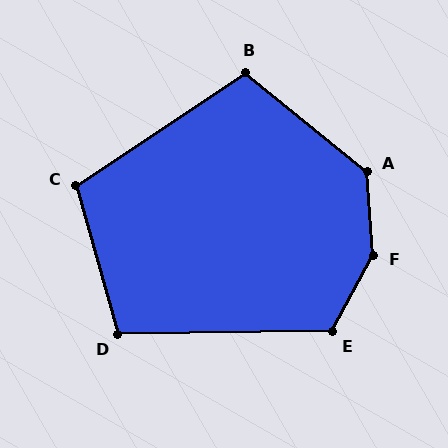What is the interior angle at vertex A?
Approximately 133 degrees (obtuse).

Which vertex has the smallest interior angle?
D, at approximately 105 degrees.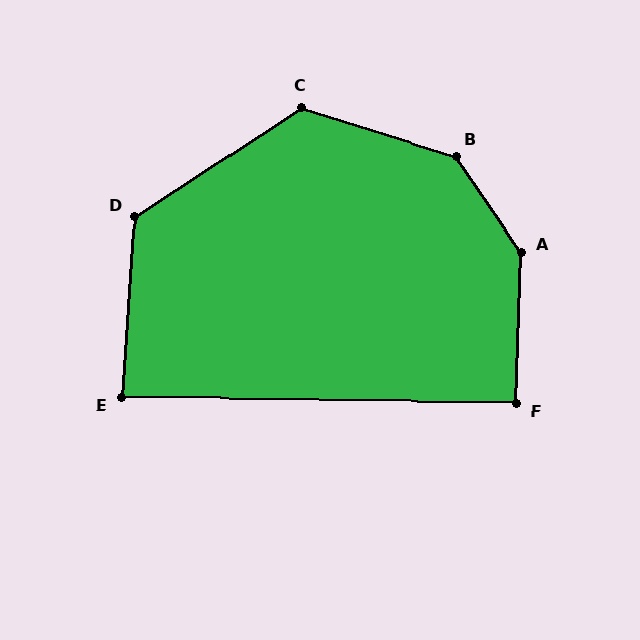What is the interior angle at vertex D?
Approximately 127 degrees (obtuse).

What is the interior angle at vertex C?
Approximately 130 degrees (obtuse).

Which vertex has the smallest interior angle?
E, at approximately 87 degrees.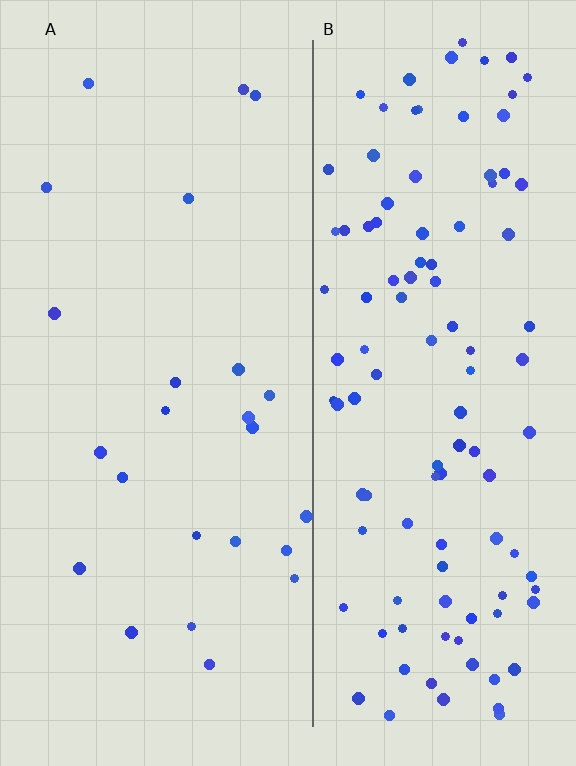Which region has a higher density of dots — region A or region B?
B (the right).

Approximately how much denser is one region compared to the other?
Approximately 4.6× — region B over region A.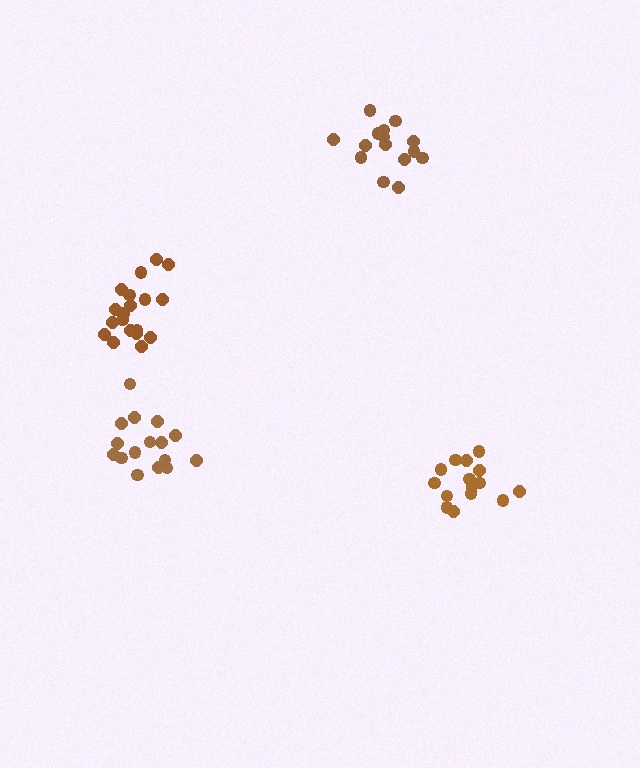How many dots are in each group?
Group 1: 15 dots, Group 2: 15 dots, Group 3: 16 dots, Group 4: 19 dots (65 total).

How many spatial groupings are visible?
There are 4 spatial groupings.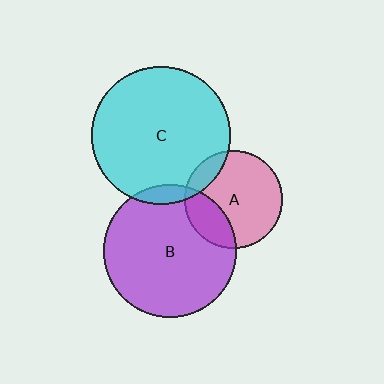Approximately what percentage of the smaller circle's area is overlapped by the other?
Approximately 15%.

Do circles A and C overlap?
Yes.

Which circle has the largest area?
Circle C (cyan).